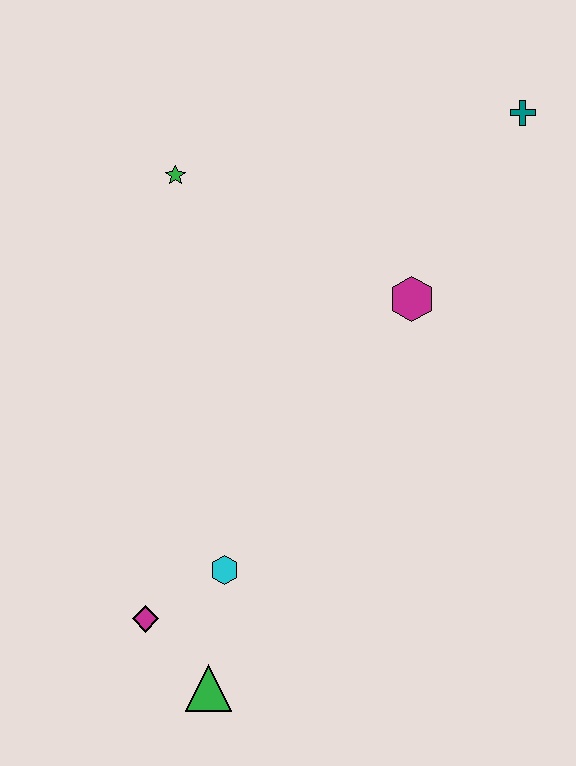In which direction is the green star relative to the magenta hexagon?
The green star is to the left of the magenta hexagon.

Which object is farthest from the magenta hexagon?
The green triangle is farthest from the magenta hexagon.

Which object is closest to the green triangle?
The magenta diamond is closest to the green triangle.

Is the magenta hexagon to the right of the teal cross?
No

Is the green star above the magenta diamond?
Yes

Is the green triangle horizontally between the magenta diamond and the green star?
No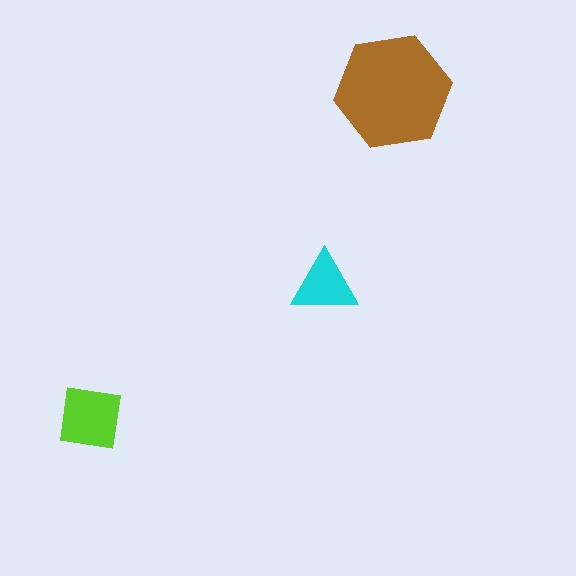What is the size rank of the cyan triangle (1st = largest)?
3rd.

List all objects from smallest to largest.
The cyan triangle, the lime square, the brown hexagon.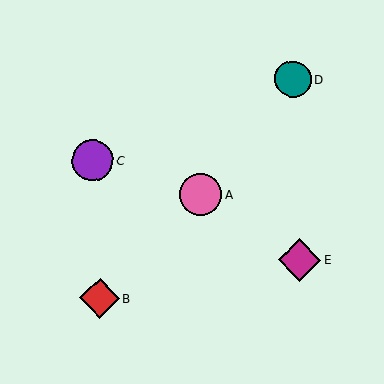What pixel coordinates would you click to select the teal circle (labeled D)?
Click at (293, 79) to select the teal circle D.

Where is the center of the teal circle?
The center of the teal circle is at (293, 79).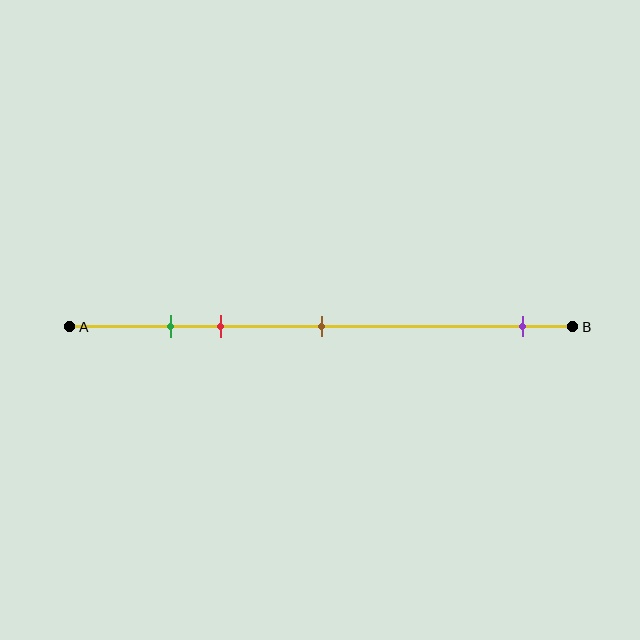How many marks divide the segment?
There are 4 marks dividing the segment.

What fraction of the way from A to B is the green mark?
The green mark is approximately 20% (0.2) of the way from A to B.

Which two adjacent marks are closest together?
The green and red marks are the closest adjacent pair.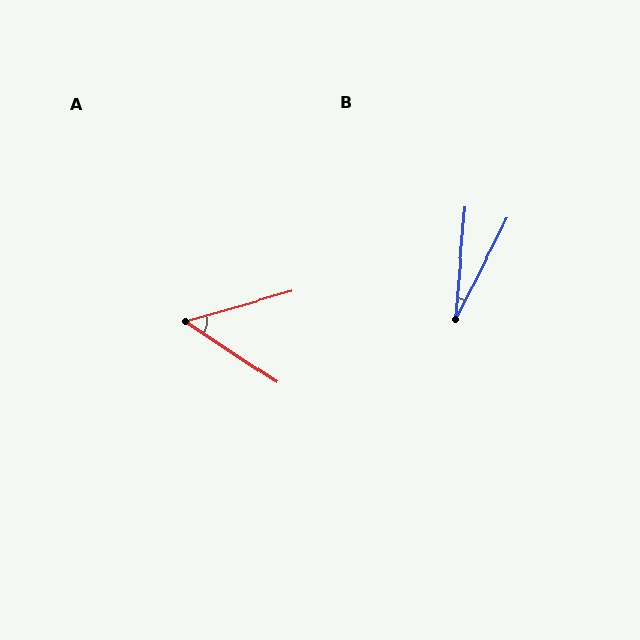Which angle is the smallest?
B, at approximately 22 degrees.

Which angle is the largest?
A, at approximately 49 degrees.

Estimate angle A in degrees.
Approximately 49 degrees.